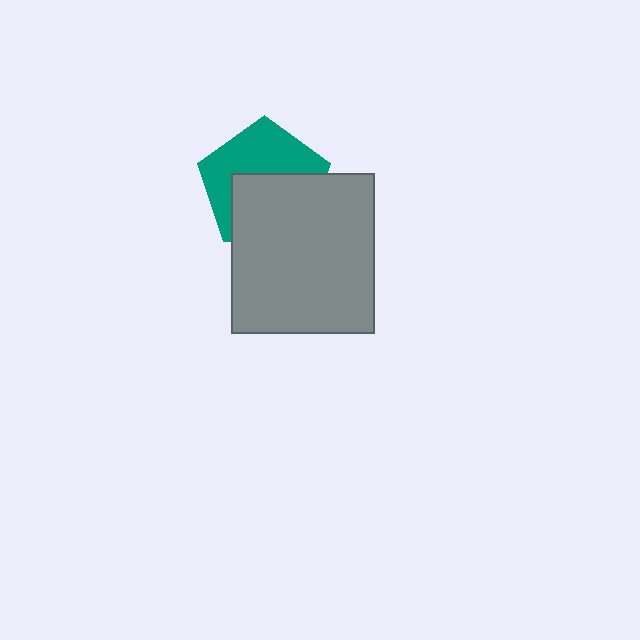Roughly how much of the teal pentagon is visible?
About half of it is visible (roughly 50%).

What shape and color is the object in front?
The object in front is a gray rectangle.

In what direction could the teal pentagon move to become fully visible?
The teal pentagon could move up. That would shift it out from behind the gray rectangle entirely.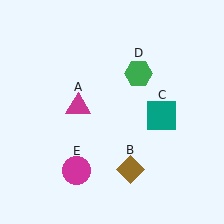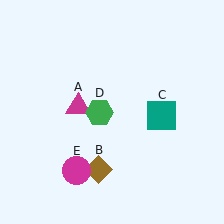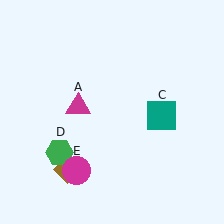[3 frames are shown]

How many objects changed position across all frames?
2 objects changed position: brown diamond (object B), green hexagon (object D).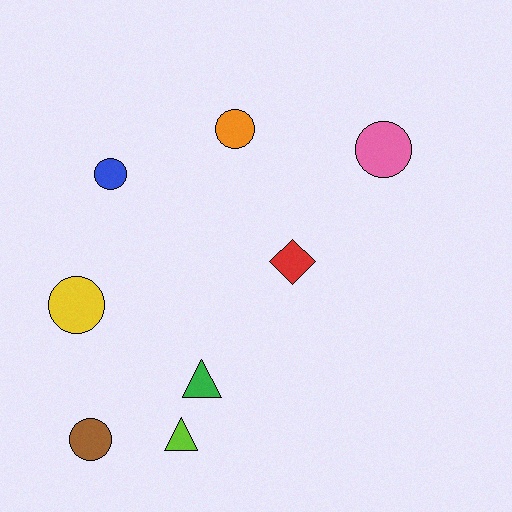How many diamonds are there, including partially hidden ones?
There is 1 diamond.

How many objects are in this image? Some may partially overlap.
There are 8 objects.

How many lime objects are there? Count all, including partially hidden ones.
There is 1 lime object.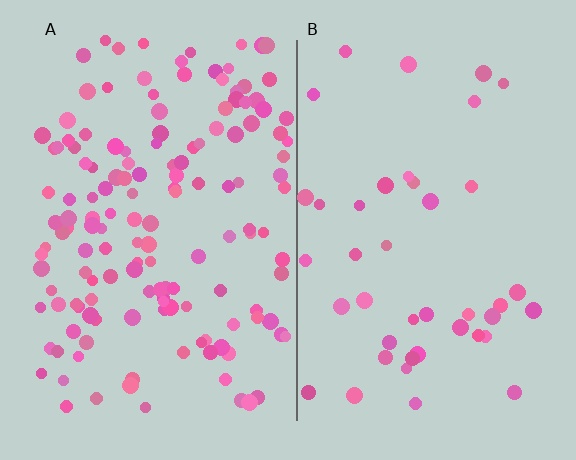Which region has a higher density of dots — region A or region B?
A (the left).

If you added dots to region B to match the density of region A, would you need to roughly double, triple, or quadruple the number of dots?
Approximately quadruple.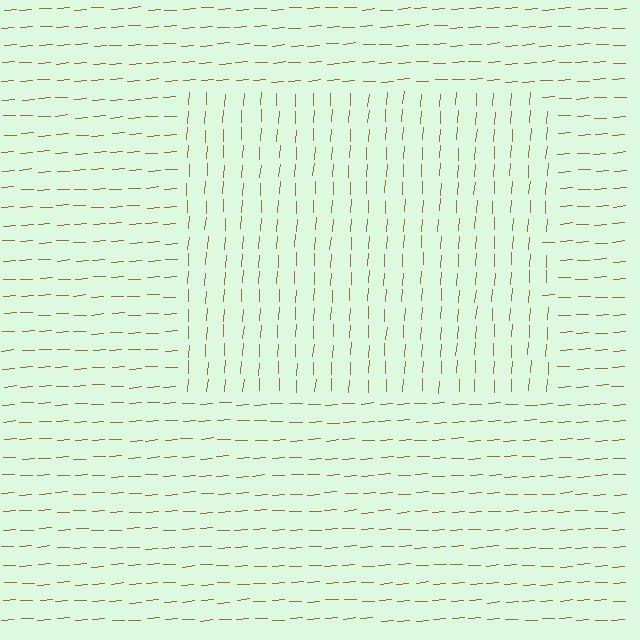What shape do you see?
I see a rectangle.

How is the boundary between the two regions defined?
The boundary is defined purely by a change in line orientation (approximately 83 degrees difference). All lines are the same color and thickness.